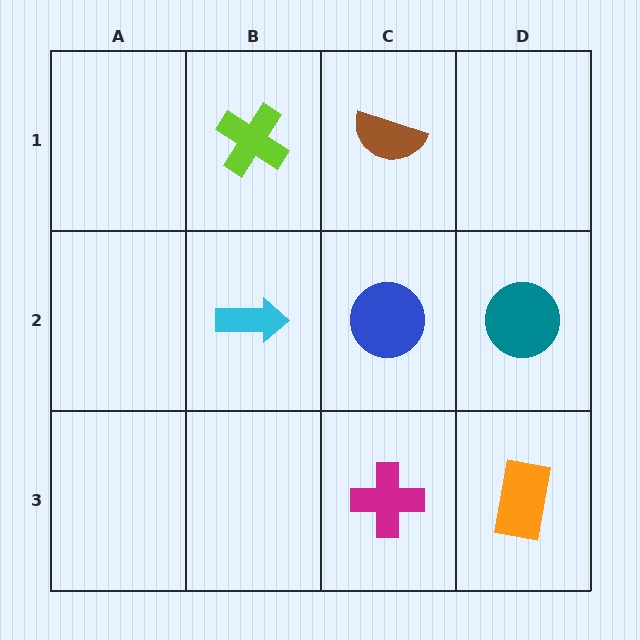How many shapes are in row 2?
3 shapes.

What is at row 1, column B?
A lime cross.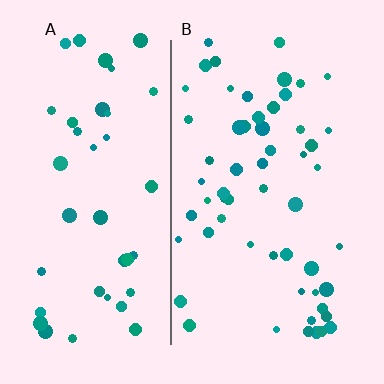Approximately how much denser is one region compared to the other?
Approximately 1.4× — region B over region A.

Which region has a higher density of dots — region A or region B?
B (the right).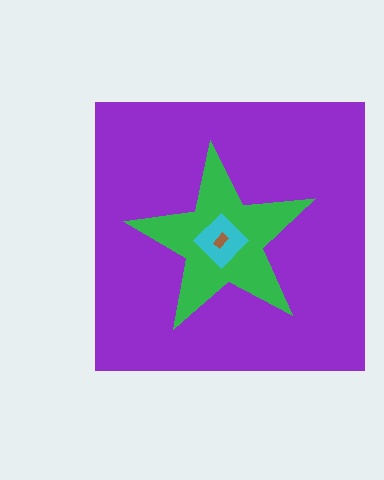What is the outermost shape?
The purple square.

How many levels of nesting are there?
4.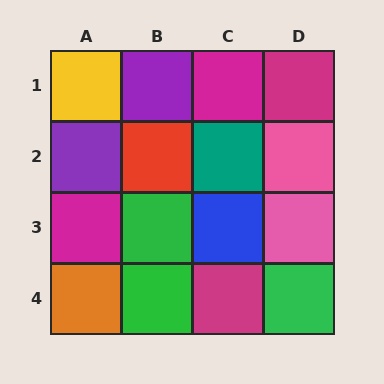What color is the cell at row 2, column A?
Purple.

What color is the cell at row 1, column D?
Magenta.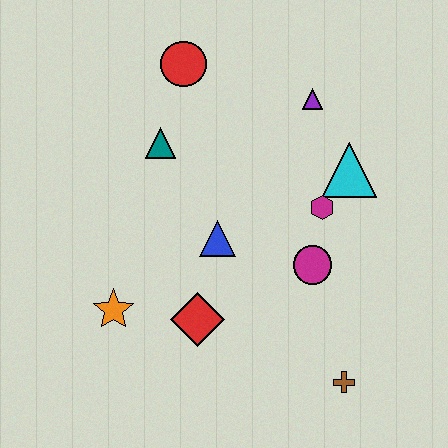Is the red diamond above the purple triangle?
No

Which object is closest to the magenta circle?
The magenta hexagon is closest to the magenta circle.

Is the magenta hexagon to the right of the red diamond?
Yes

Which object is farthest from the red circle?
The brown cross is farthest from the red circle.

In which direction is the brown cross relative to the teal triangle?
The brown cross is below the teal triangle.